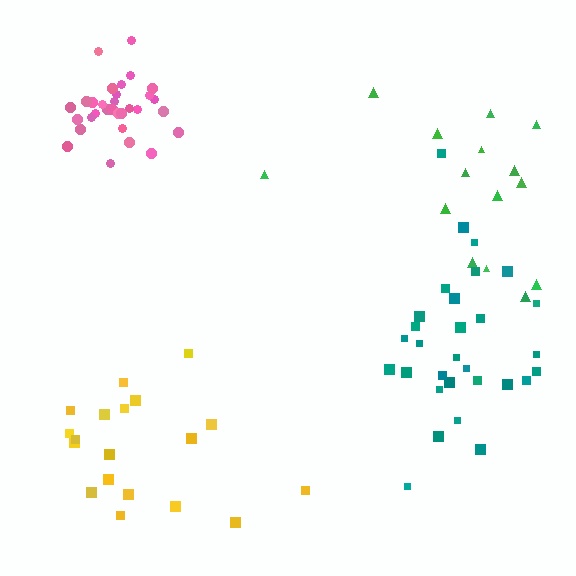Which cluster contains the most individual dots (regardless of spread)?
Pink (31).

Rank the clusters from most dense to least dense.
pink, teal, yellow, green.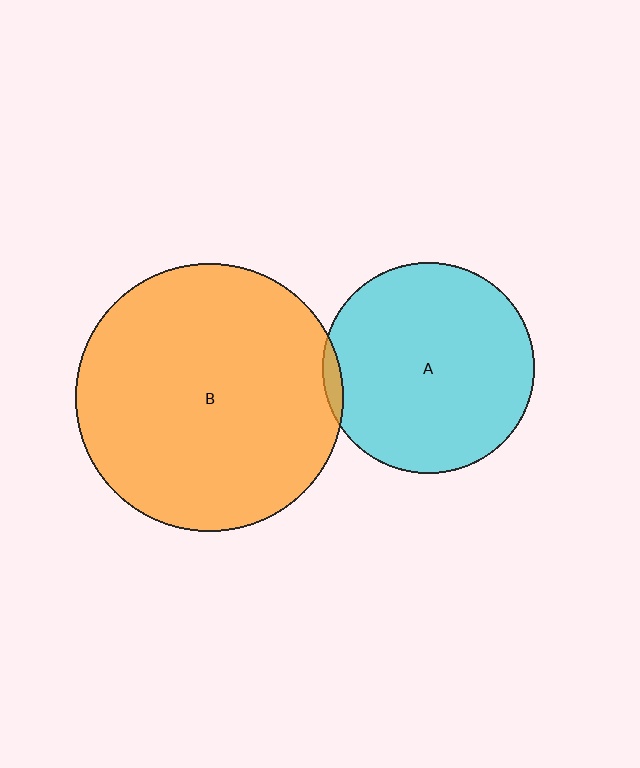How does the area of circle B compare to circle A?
Approximately 1.6 times.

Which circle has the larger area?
Circle B (orange).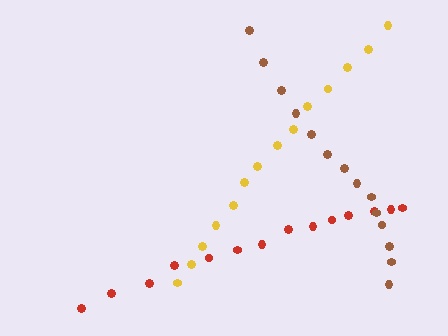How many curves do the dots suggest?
There are 3 distinct paths.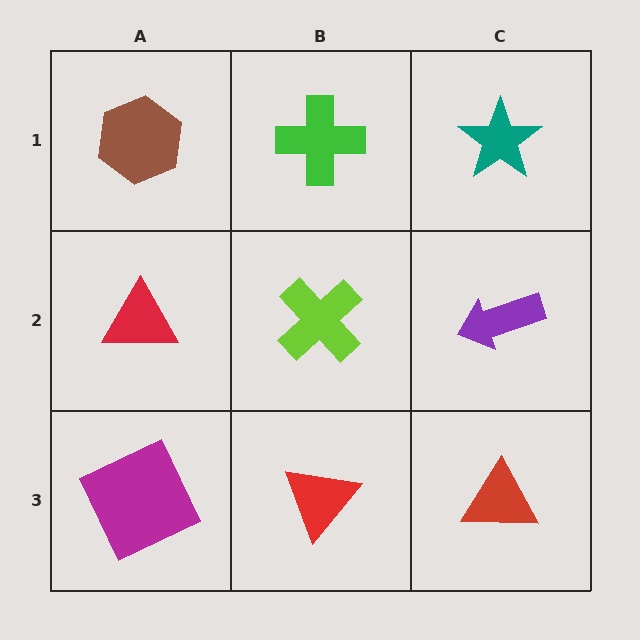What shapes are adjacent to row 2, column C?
A teal star (row 1, column C), a red triangle (row 3, column C), a lime cross (row 2, column B).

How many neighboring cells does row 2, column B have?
4.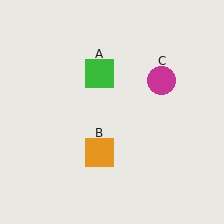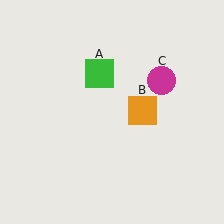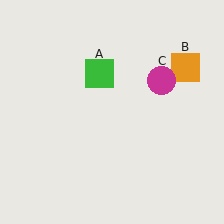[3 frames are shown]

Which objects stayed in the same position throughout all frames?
Green square (object A) and magenta circle (object C) remained stationary.